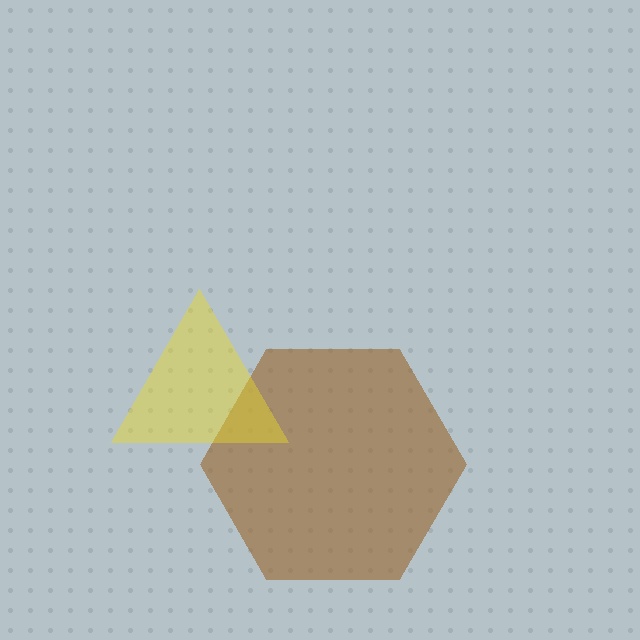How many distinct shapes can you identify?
There are 2 distinct shapes: a brown hexagon, a yellow triangle.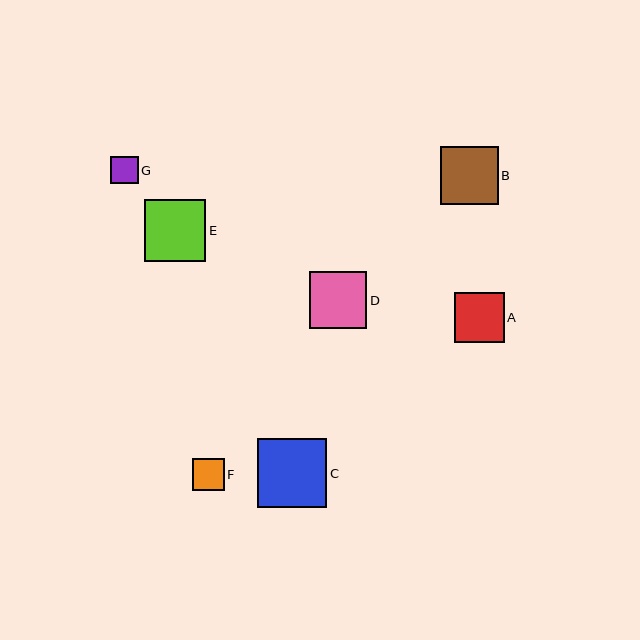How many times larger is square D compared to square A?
Square D is approximately 1.2 times the size of square A.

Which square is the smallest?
Square G is the smallest with a size of approximately 27 pixels.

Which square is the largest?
Square C is the largest with a size of approximately 69 pixels.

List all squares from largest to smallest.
From largest to smallest: C, E, B, D, A, F, G.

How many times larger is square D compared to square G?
Square D is approximately 2.1 times the size of square G.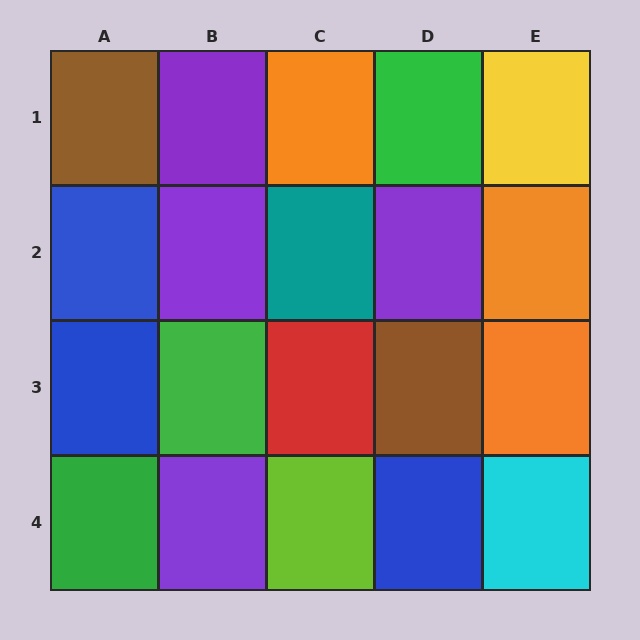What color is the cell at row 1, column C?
Orange.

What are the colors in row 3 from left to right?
Blue, green, red, brown, orange.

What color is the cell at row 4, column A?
Green.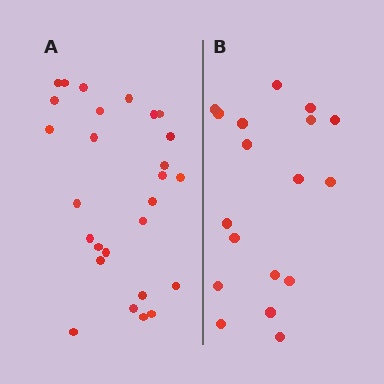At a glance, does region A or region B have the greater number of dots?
Region A (the left region) has more dots.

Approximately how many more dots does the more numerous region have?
Region A has roughly 8 or so more dots than region B.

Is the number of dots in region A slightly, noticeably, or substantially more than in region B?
Region A has substantially more. The ratio is roughly 1.5 to 1.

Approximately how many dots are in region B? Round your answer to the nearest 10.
About 20 dots. (The exact count is 18, which rounds to 20.)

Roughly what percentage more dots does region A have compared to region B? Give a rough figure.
About 50% more.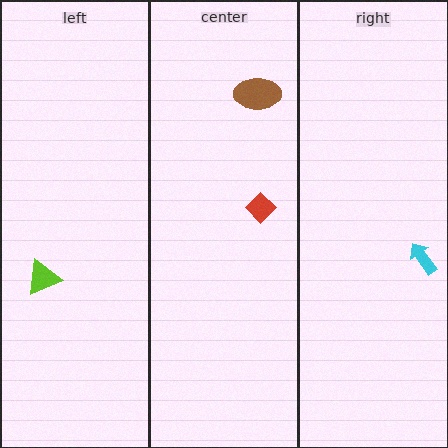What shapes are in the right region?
The cyan arrow.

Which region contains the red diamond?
The center region.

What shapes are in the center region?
The red diamond, the brown ellipse.